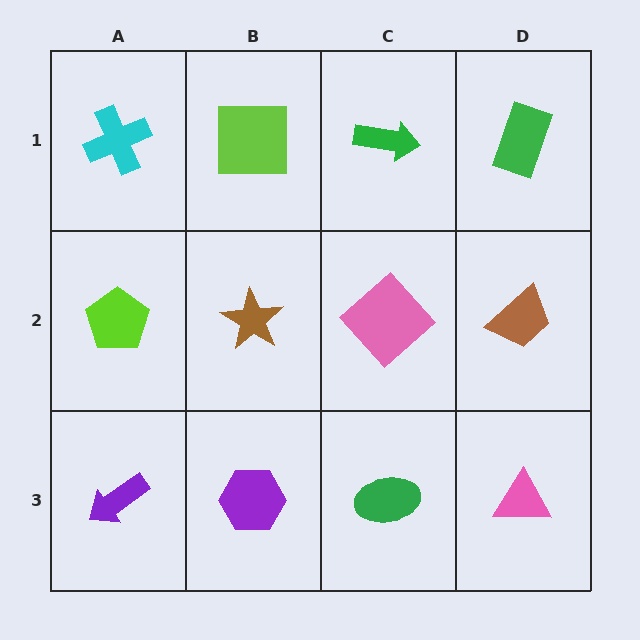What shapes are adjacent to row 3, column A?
A lime pentagon (row 2, column A), a purple hexagon (row 3, column B).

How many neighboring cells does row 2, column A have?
3.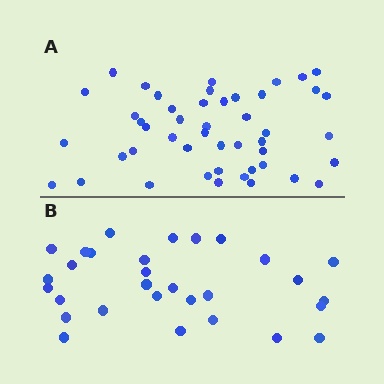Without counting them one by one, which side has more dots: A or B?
Region A (the top region) has more dots.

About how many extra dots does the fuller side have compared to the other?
Region A has approximately 15 more dots than region B.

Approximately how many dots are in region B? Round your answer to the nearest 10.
About 30 dots.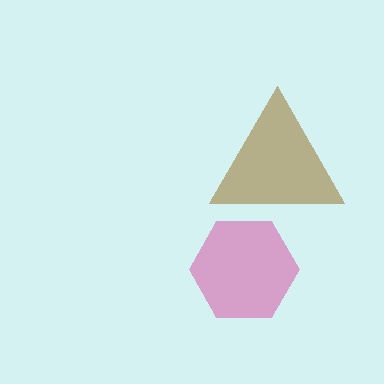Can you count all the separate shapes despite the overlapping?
Yes, there are 2 separate shapes.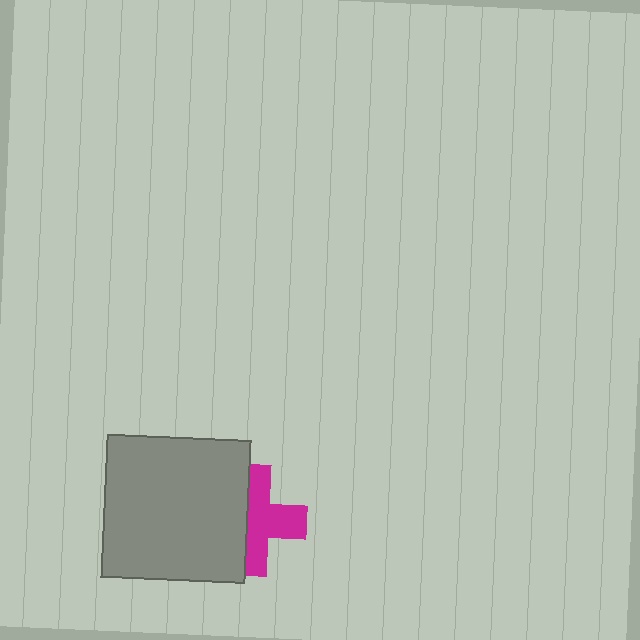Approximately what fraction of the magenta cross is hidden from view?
Roughly 45% of the magenta cross is hidden behind the gray square.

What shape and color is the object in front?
The object in front is a gray square.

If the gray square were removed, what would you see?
You would see the complete magenta cross.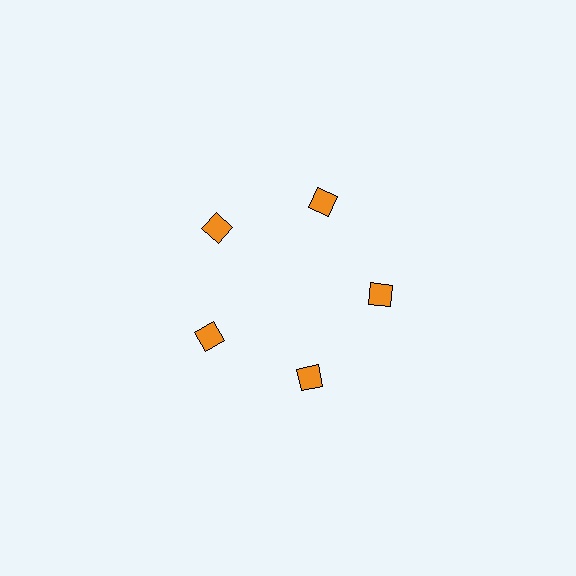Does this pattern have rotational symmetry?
Yes, this pattern has 5-fold rotational symmetry. It looks the same after rotating 72 degrees around the center.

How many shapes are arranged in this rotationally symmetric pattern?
There are 5 shapes, arranged in 5 groups of 1.